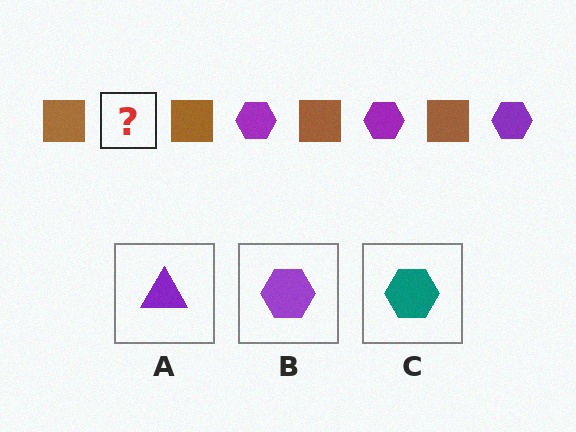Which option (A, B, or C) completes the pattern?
B.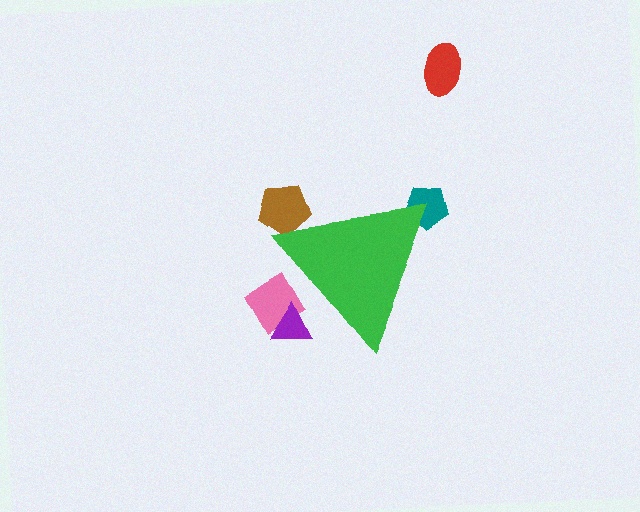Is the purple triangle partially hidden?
Yes, the purple triangle is partially hidden behind the green triangle.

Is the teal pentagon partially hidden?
Yes, the teal pentagon is partially hidden behind the green triangle.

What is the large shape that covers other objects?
A green triangle.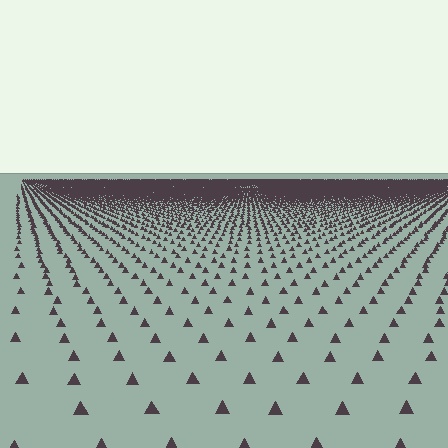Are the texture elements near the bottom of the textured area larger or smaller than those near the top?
Larger. Near the bottom, elements are closer to the viewer and appear at a bigger on-screen size.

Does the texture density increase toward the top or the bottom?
Density increases toward the top.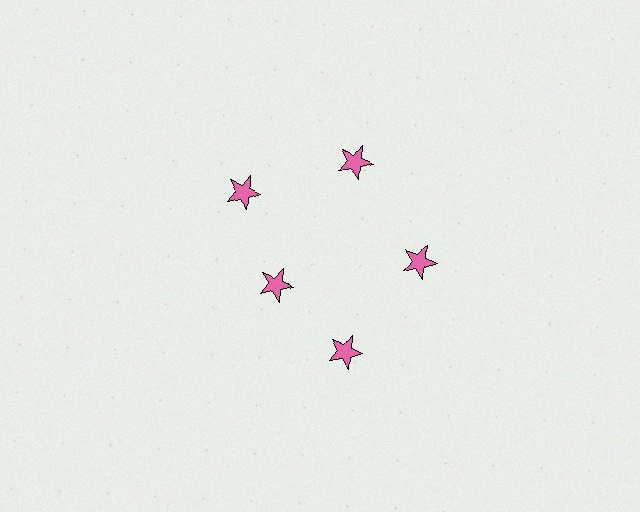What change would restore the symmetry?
The symmetry would be restored by moving it outward, back onto the ring so that all 5 stars sit at equal angles and equal distance from the center.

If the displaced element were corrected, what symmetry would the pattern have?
It would have 5-fold rotational symmetry — the pattern would map onto itself every 72 degrees.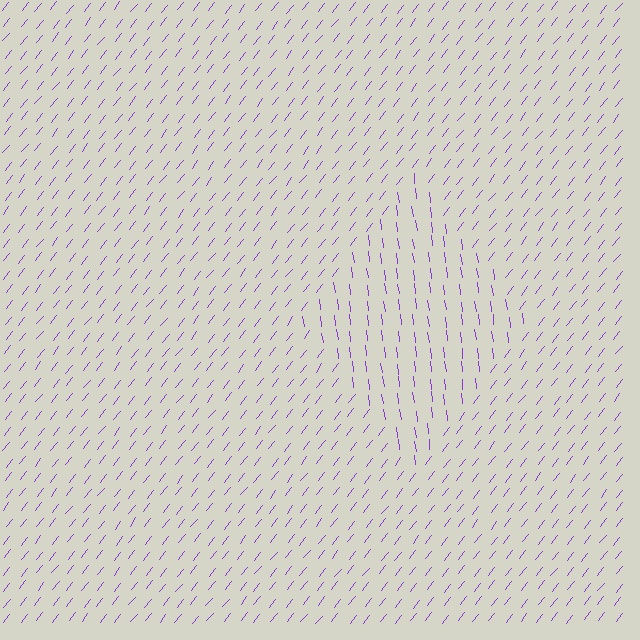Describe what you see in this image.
The image is filled with small purple line segments. A diamond region in the image has lines oriented differently from the surrounding lines, creating a visible texture boundary.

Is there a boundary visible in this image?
Yes, there is a texture boundary formed by a change in line orientation.